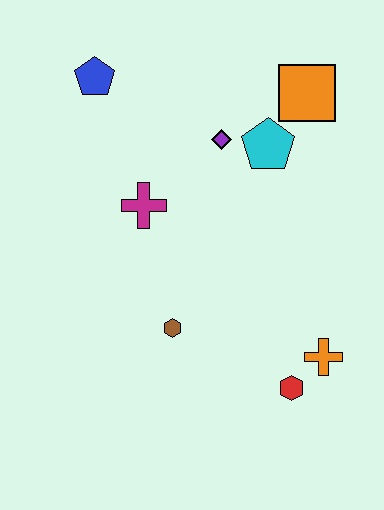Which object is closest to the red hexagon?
The orange cross is closest to the red hexagon.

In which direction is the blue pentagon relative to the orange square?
The blue pentagon is to the left of the orange square.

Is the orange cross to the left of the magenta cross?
No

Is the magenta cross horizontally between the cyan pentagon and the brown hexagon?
No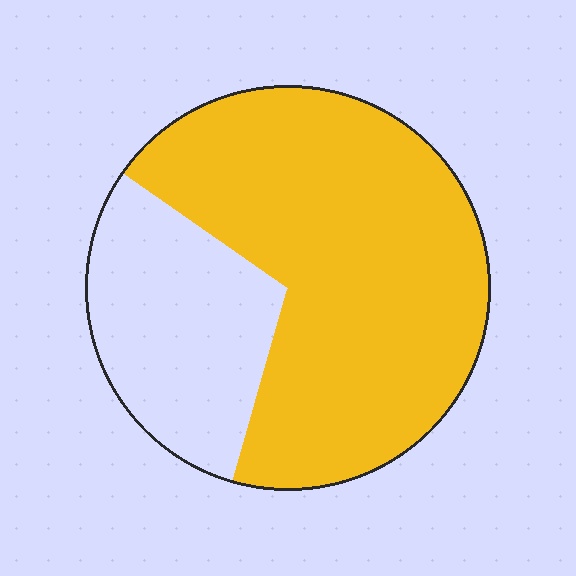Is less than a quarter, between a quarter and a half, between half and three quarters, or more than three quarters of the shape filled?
Between half and three quarters.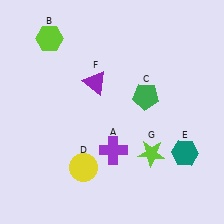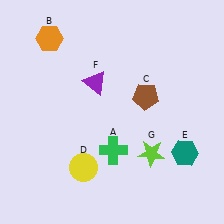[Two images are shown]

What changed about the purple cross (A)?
In Image 1, A is purple. In Image 2, it changed to green.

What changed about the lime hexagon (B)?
In Image 1, B is lime. In Image 2, it changed to orange.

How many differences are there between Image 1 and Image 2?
There are 3 differences between the two images.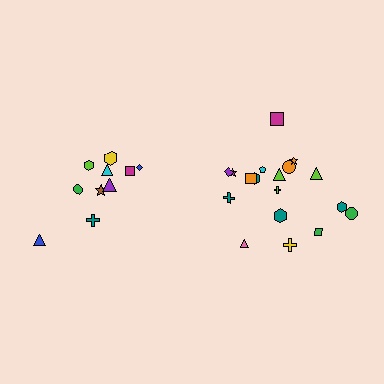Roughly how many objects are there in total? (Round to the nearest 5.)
Roughly 30 objects in total.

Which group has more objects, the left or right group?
The right group.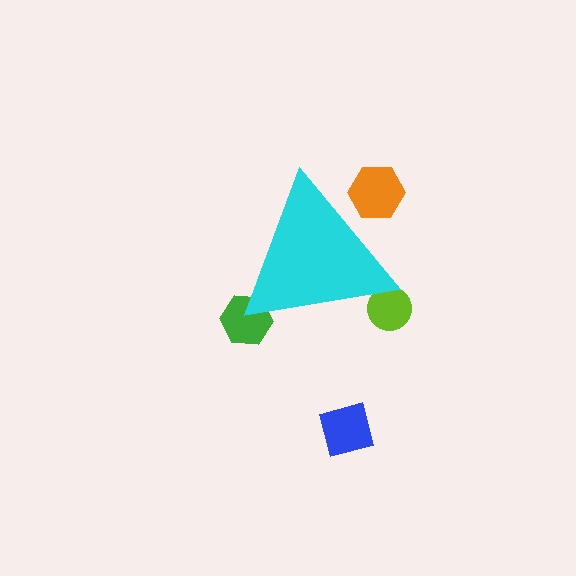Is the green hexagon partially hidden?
Yes, the green hexagon is partially hidden behind the cyan triangle.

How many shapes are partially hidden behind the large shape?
3 shapes are partially hidden.